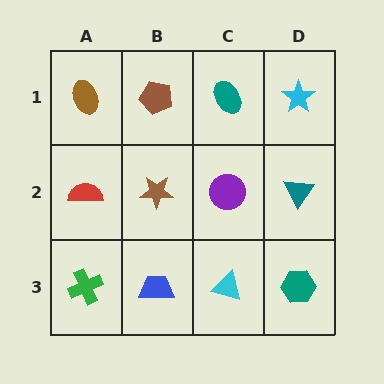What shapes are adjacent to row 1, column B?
A brown star (row 2, column B), a brown ellipse (row 1, column A), a teal ellipse (row 1, column C).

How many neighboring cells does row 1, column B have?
3.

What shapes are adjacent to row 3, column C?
A purple circle (row 2, column C), a blue trapezoid (row 3, column B), a teal hexagon (row 3, column D).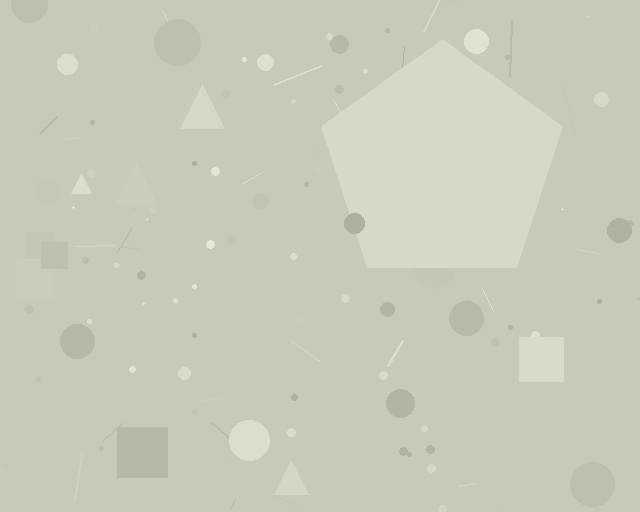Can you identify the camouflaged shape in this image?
The camouflaged shape is a pentagon.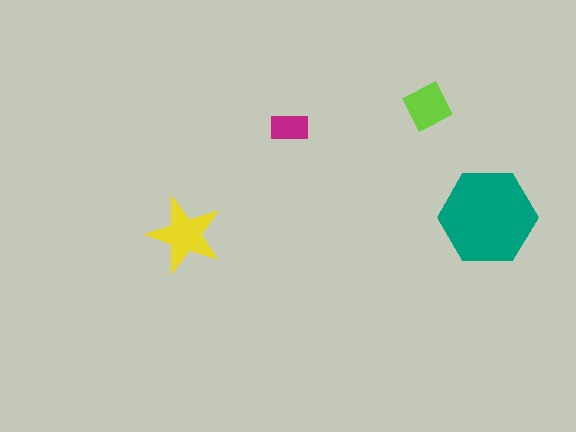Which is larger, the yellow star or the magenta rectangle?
The yellow star.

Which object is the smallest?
The magenta rectangle.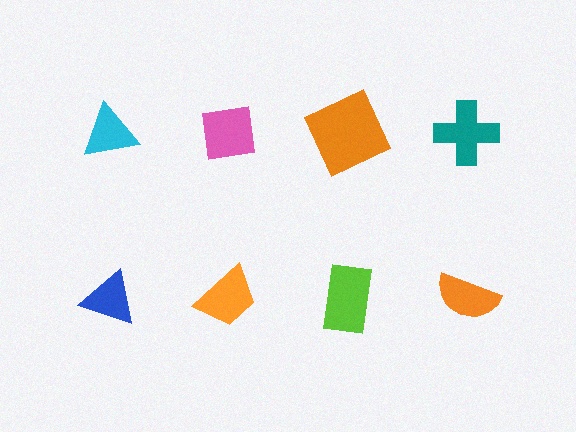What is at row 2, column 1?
A blue triangle.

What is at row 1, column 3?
An orange square.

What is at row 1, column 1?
A cyan triangle.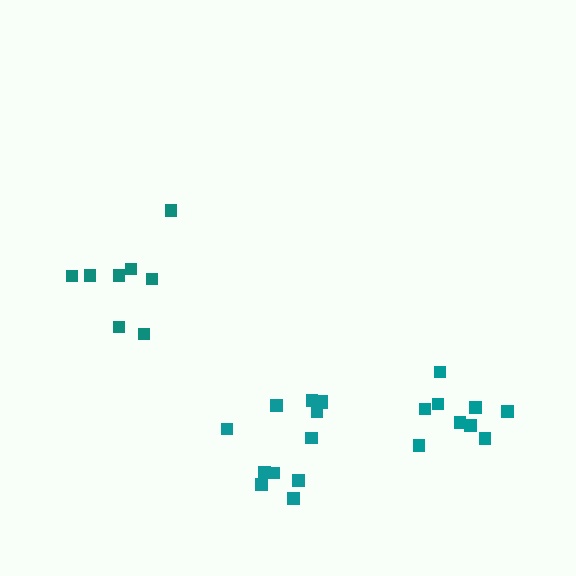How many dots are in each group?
Group 1: 9 dots, Group 2: 8 dots, Group 3: 12 dots (29 total).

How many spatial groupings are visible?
There are 3 spatial groupings.